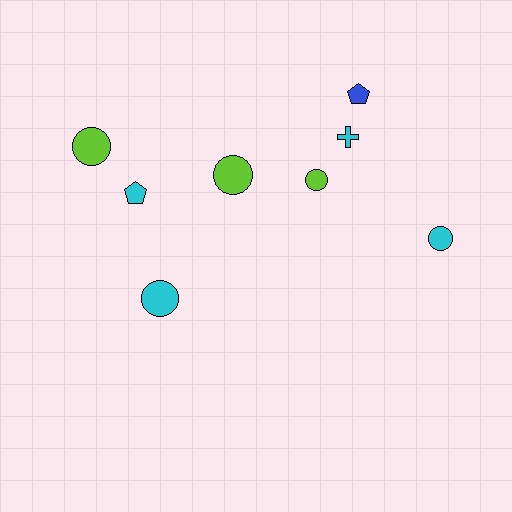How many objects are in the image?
There are 8 objects.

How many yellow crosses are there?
There are no yellow crosses.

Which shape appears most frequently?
Circle, with 5 objects.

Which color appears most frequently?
Cyan, with 4 objects.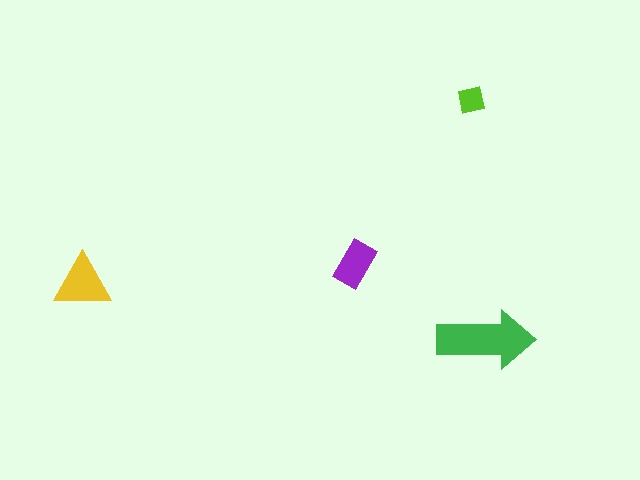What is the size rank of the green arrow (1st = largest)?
1st.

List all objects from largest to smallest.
The green arrow, the yellow triangle, the purple rectangle, the lime square.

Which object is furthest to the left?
The yellow triangle is leftmost.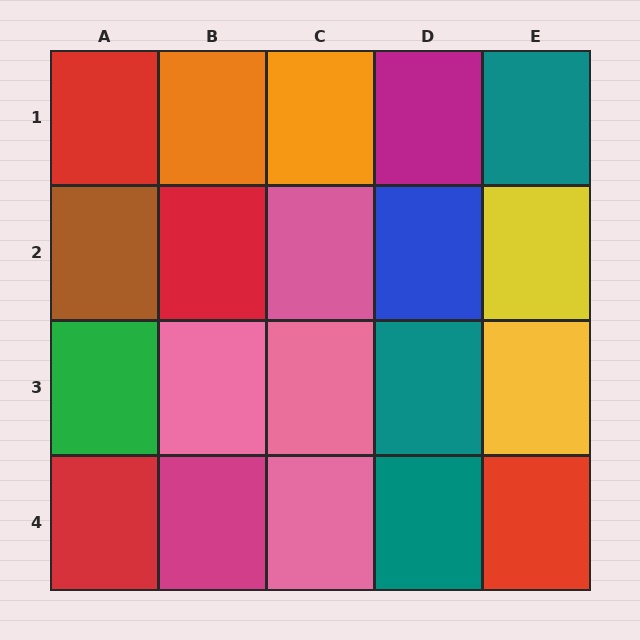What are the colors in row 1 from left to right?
Red, orange, orange, magenta, teal.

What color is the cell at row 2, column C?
Pink.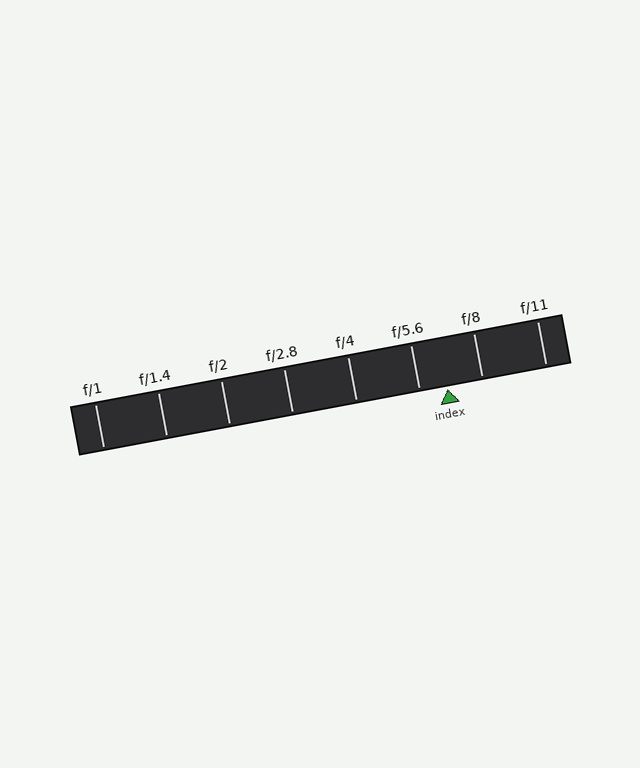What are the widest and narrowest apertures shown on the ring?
The widest aperture shown is f/1 and the narrowest is f/11.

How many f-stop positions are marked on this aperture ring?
There are 8 f-stop positions marked.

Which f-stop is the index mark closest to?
The index mark is closest to f/5.6.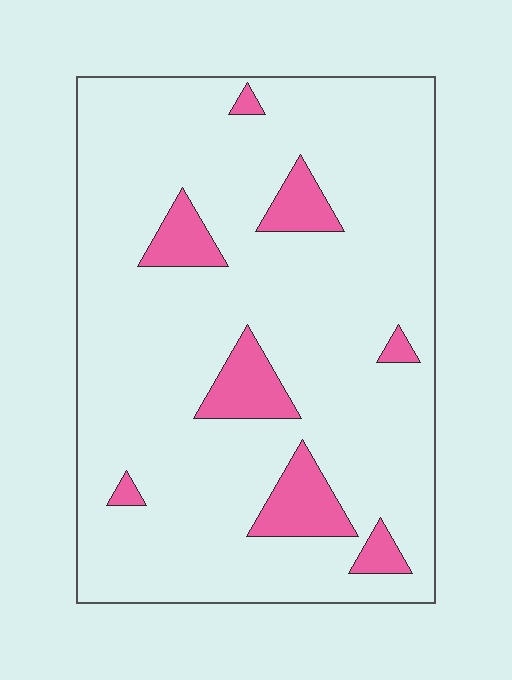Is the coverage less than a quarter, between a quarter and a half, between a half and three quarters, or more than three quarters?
Less than a quarter.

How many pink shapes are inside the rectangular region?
8.